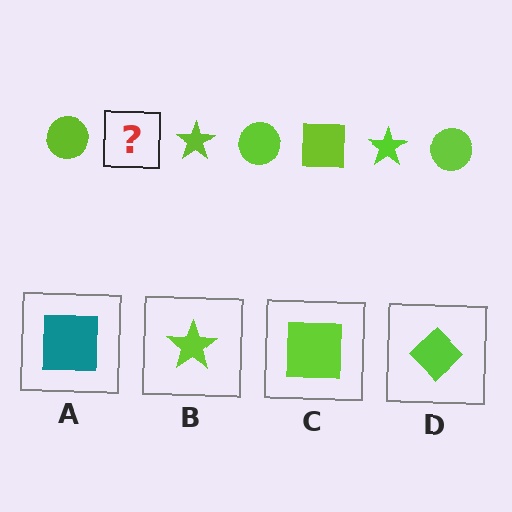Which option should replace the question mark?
Option C.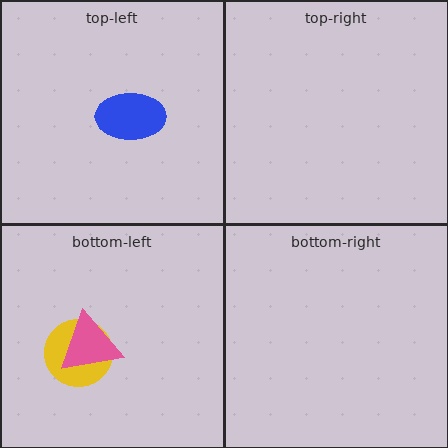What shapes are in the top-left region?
The blue ellipse.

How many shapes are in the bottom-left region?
2.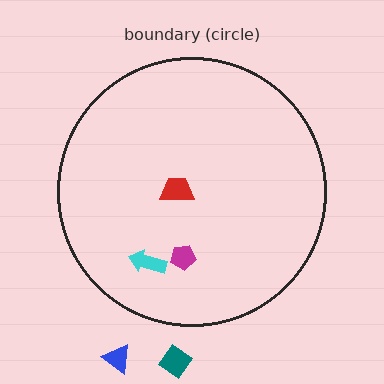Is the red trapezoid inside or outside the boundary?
Inside.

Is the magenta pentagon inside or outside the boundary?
Inside.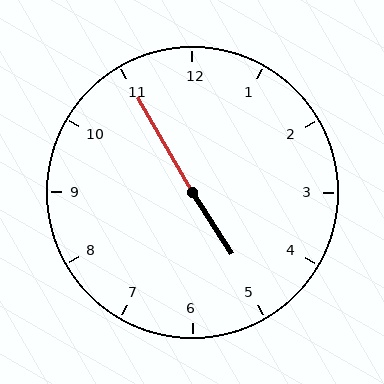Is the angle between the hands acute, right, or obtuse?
It is obtuse.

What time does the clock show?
4:55.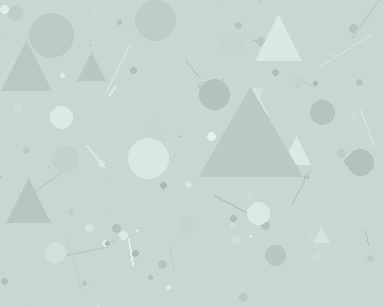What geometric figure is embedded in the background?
A triangle is embedded in the background.